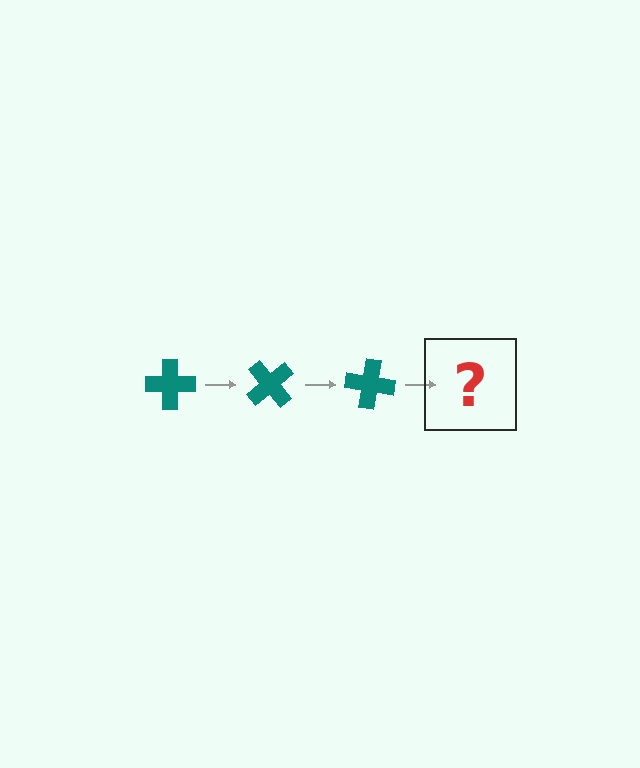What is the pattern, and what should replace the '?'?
The pattern is that the cross rotates 50 degrees each step. The '?' should be a teal cross rotated 150 degrees.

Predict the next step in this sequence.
The next step is a teal cross rotated 150 degrees.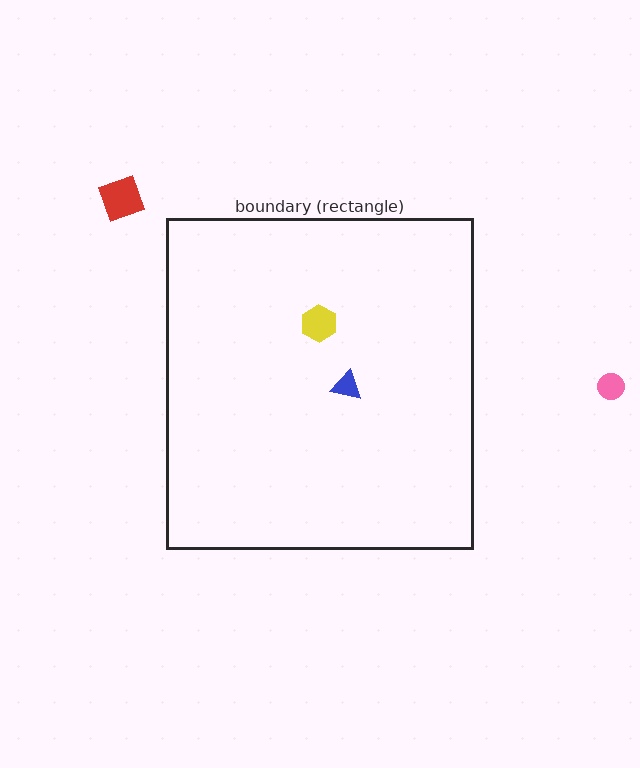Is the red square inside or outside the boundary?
Outside.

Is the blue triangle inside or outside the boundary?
Inside.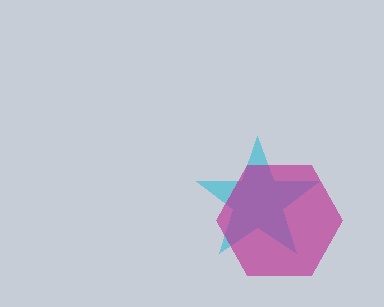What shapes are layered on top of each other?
The layered shapes are: a cyan star, a magenta hexagon.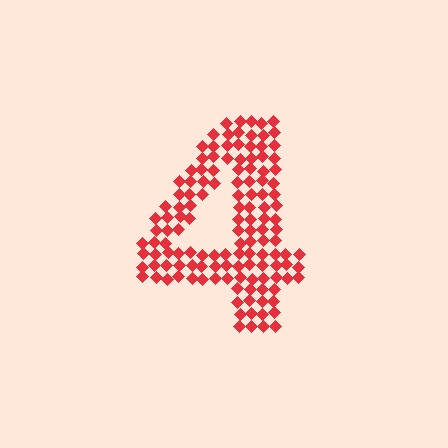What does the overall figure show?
The overall figure shows the digit 4.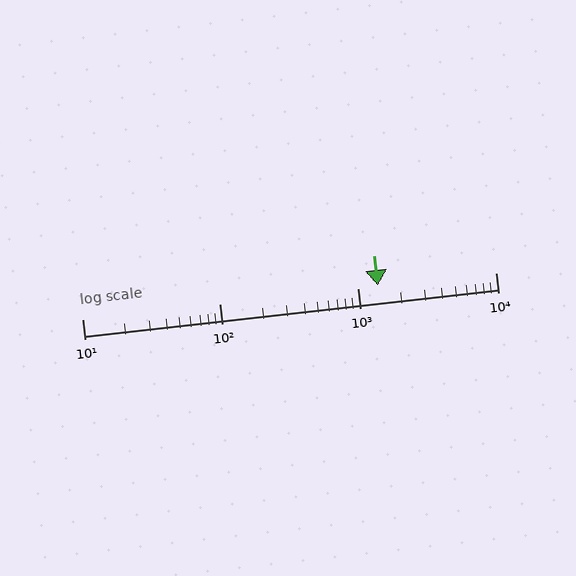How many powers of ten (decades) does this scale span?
The scale spans 3 decades, from 10 to 10000.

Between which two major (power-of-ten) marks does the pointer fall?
The pointer is between 1000 and 10000.